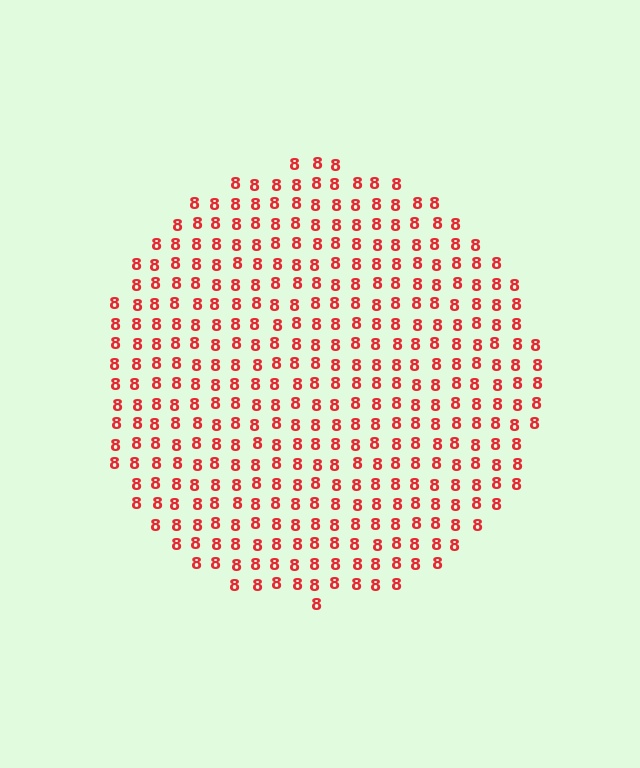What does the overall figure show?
The overall figure shows a circle.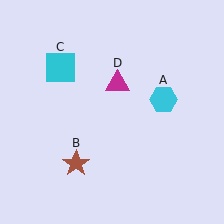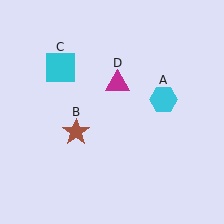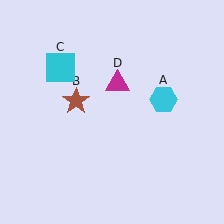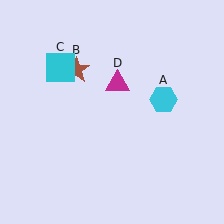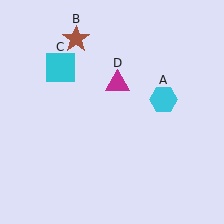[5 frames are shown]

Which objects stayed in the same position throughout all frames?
Cyan hexagon (object A) and cyan square (object C) and magenta triangle (object D) remained stationary.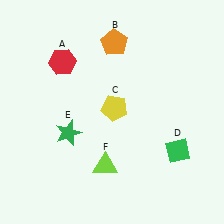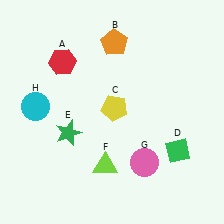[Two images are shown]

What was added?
A pink circle (G), a cyan circle (H) were added in Image 2.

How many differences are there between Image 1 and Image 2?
There are 2 differences between the two images.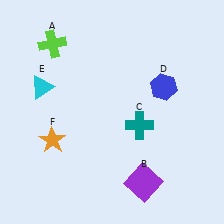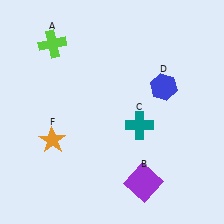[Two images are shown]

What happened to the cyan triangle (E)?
The cyan triangle (E) was removed in Image 2. It was in the top-left area of Image 1.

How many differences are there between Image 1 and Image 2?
There is 1 difference between the two images.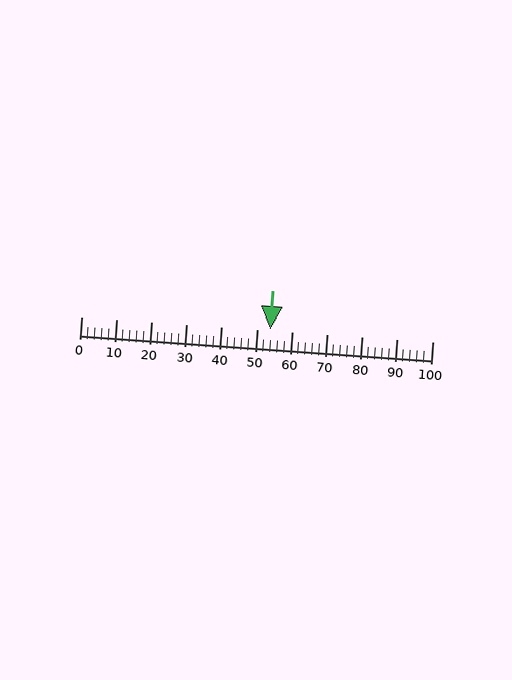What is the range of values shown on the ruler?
The ruler shows values from 0 to 100.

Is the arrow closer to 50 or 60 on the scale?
The arrow is closer to 50.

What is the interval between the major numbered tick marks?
The major tick marks are spaced 10 units apart.